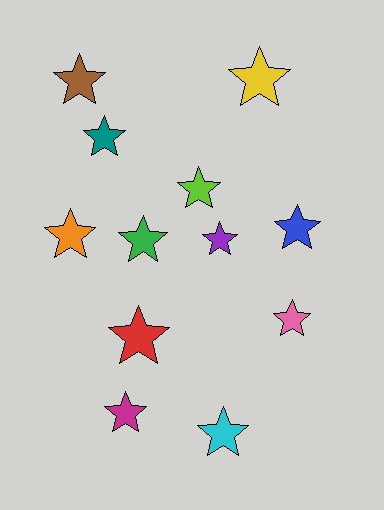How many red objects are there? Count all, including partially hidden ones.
There is 1 red object.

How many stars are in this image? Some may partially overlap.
There are 12 stars.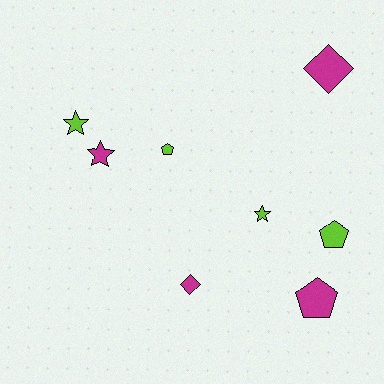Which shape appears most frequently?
Pentagon, with 3 objects.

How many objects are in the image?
There are 8 objects.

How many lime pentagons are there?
There are 2 lime pentagons.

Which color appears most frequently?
Magenta, with 4 objects.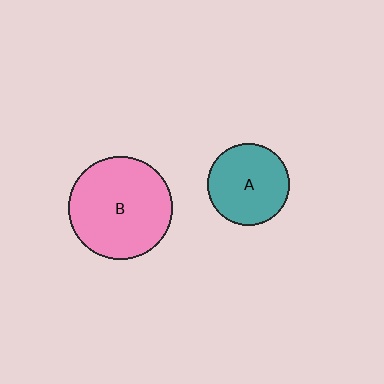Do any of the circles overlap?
No, none of the circles overlap.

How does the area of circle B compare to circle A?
Approximately 1.6 times.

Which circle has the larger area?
Circle B (pink).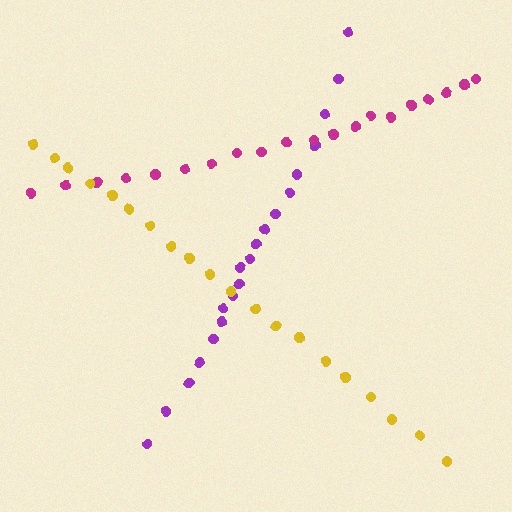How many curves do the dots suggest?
There are 3 distinct paths.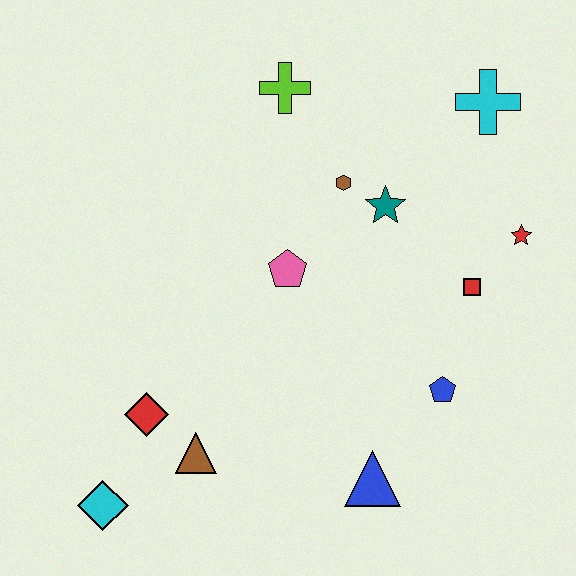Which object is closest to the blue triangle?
The blue pentagon is closest to the blue triangle.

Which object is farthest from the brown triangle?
The cyan cross is farthest from the brown triangle.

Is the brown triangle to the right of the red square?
No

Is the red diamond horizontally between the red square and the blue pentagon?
No